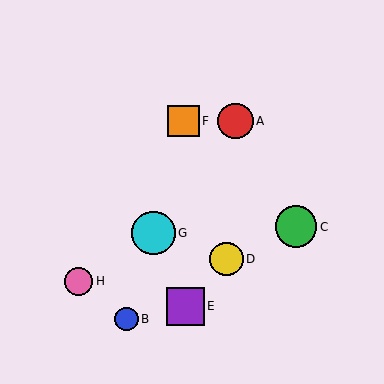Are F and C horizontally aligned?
No, F is at y≈121 and C is at y≈227.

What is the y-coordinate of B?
Object B is at y≈319.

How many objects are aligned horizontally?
2 objects (A, F) are aligned horizontally.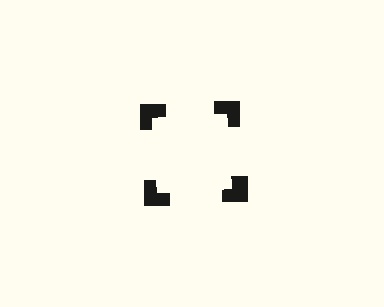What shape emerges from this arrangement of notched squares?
An illusory square — its edges are inferred from the aligned wedge cuts in the notched squares, not physically drawn.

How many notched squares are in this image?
There are 4 — one at each vertex of the illusory square.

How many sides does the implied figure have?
4 sides.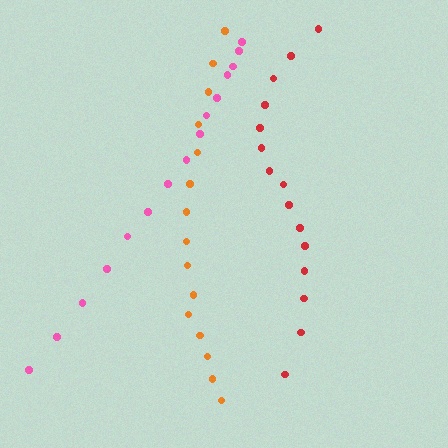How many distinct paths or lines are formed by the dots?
There are 3 distinct paths.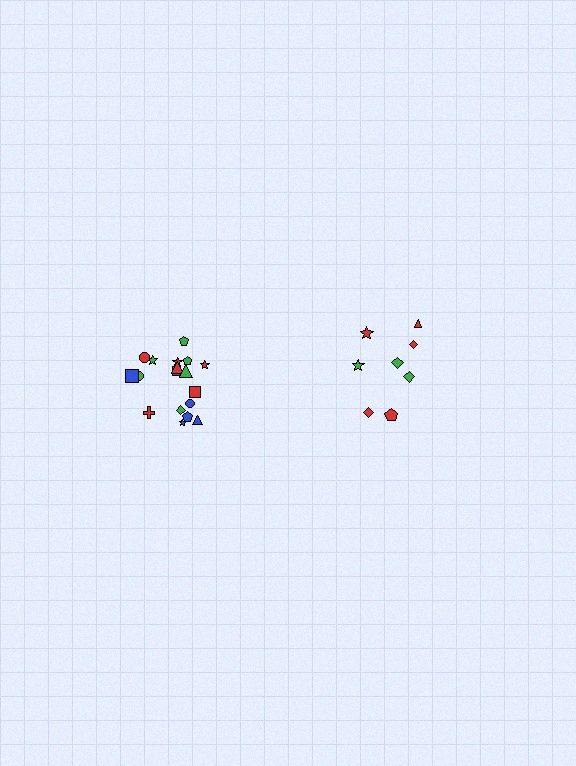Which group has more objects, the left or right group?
The left group.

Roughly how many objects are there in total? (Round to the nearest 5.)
Roughly 25 objects in total.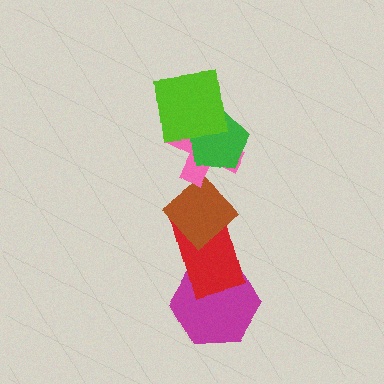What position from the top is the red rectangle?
The red rectangle is 5th from the top.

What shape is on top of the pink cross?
The green pentagon is on top of the pink cross.